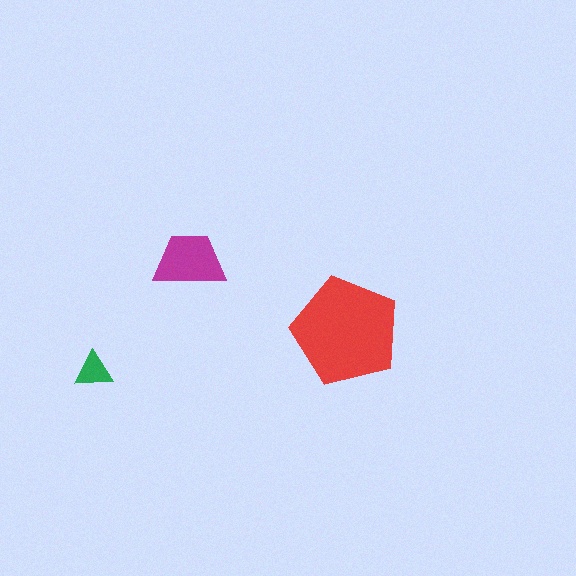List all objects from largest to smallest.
The red pentagon, the magenta trapezoid, the green triangle.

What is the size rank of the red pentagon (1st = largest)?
1st.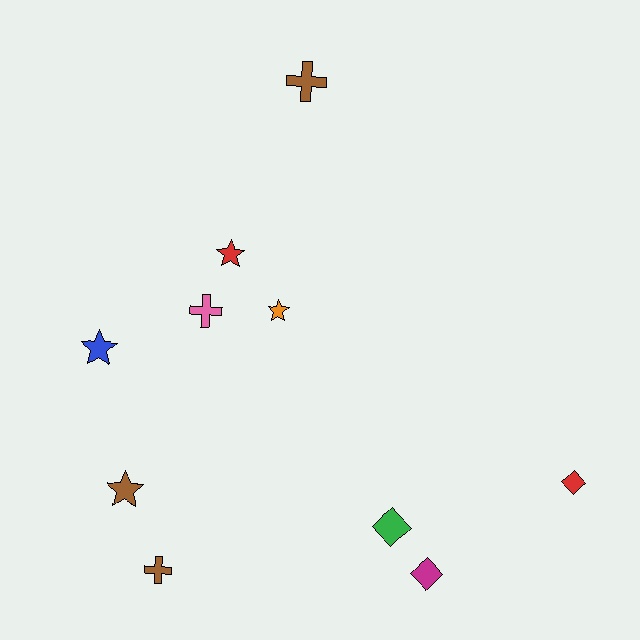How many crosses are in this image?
There are 3 crosses.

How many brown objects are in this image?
There are 3 brown objects.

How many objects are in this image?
There are 10 objects.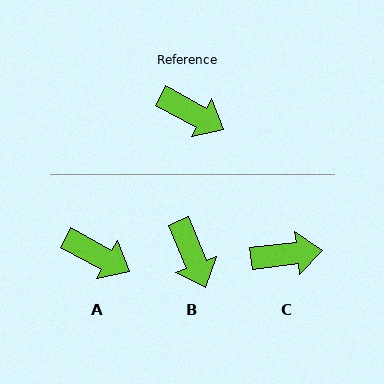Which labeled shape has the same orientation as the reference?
A.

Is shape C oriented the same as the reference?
No, it is off by about 35 degrees.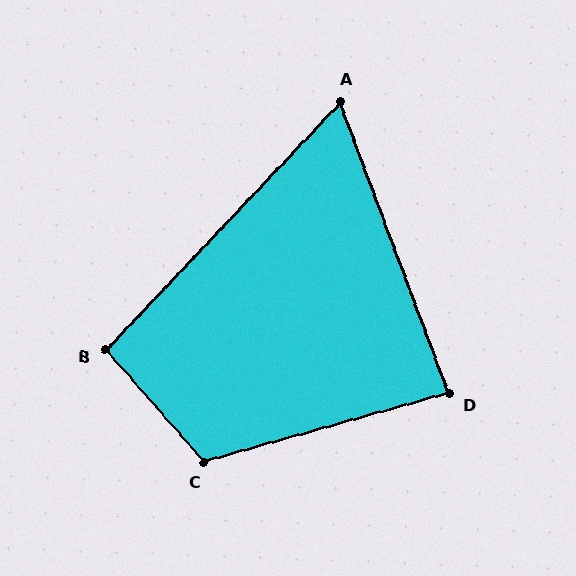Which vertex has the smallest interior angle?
A, at approximately 64 degrees.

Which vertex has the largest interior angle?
C, at approximately 116 degrees.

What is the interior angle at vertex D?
Approximately 85 degrees (approximately right).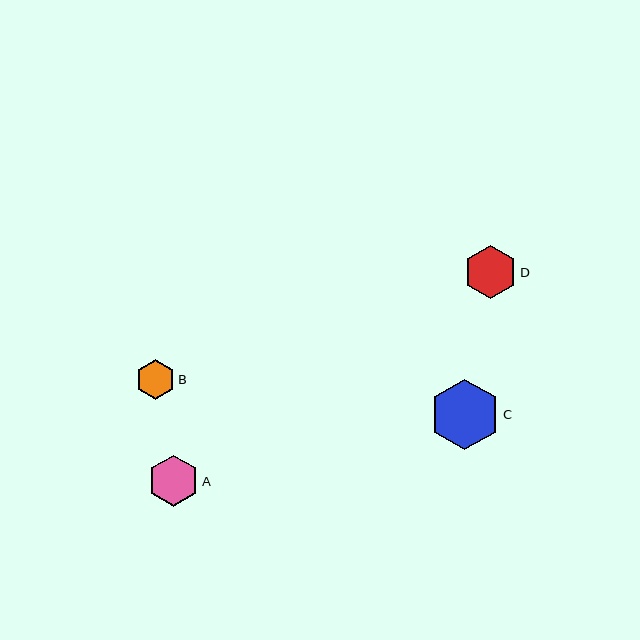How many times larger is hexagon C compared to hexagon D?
Hexagon C is approximately 1.3 times the size of hexagon D.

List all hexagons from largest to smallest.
From largest to smallest: C, D, A, B.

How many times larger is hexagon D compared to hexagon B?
Hexagon D is approximately 1.3 times the size of hexagon B.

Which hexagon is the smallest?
Hexagon B is the smallest with a size of approximately 40 pixels.